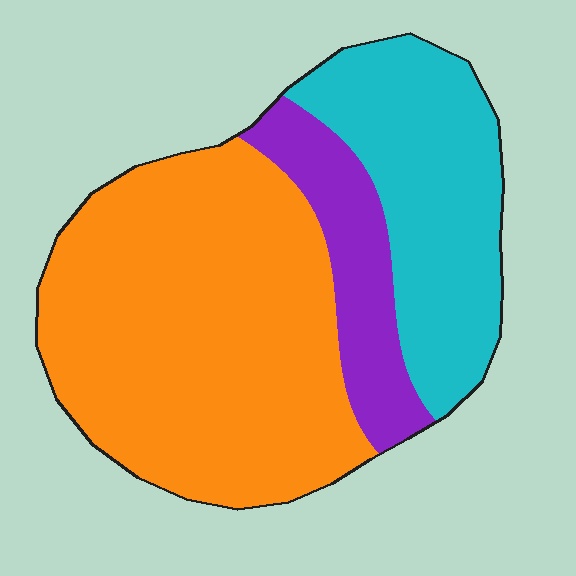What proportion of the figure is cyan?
Cyan takes up about one quarter (1/4) of the figure.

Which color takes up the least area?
Purple, at roughly 15%.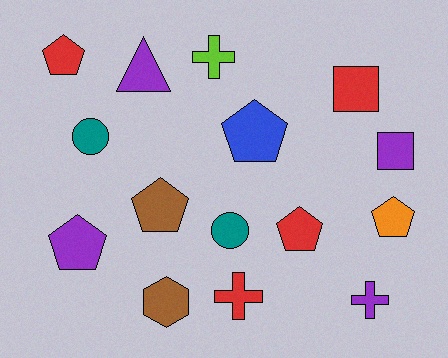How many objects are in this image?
There are 15 objects.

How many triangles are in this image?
There is 1 triangle.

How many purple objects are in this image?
There are 4 purple objects.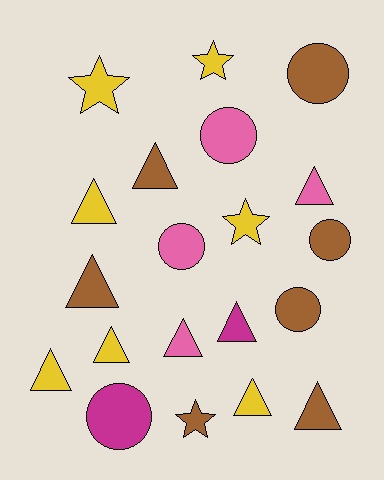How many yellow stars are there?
There are 3 yellow stars.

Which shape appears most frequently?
Triangle, with 10 objects.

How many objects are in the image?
There are 20 objects.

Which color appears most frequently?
Brown, with 7 objects.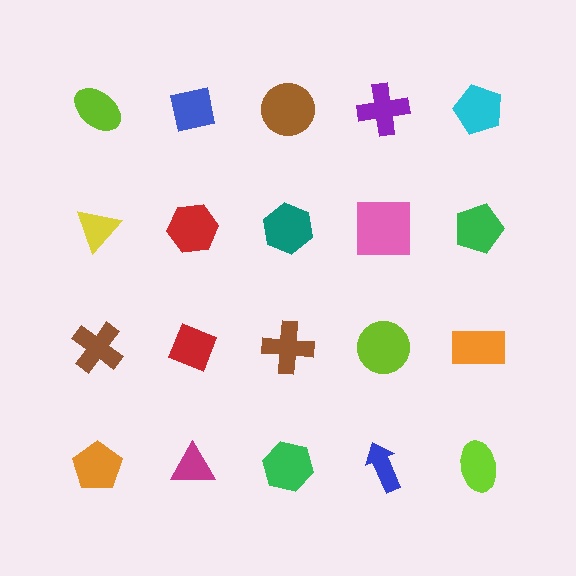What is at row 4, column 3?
A green hexagon.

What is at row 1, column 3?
A brown circle.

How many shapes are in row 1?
5 shapes.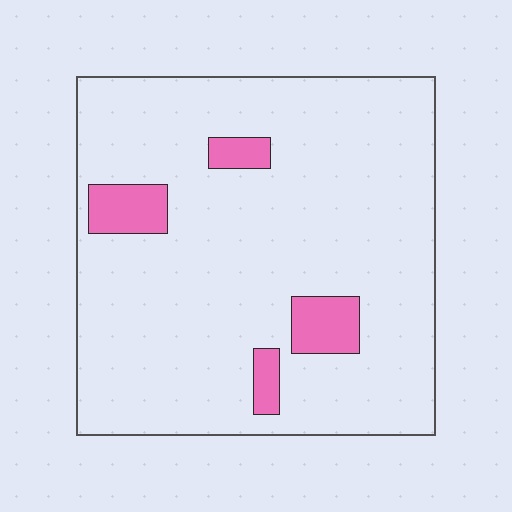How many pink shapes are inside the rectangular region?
4.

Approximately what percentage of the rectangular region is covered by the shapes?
Approximately 10%.